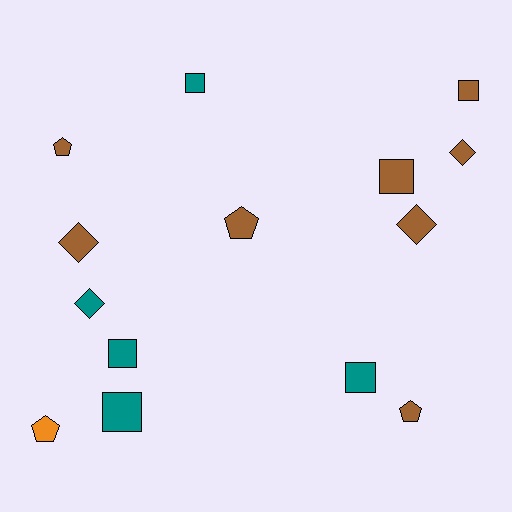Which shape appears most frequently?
Square, with 6 objects.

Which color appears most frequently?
Brown, with 8 objects.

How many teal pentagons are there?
There are no teal pentagons.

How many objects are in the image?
There are 14 objects.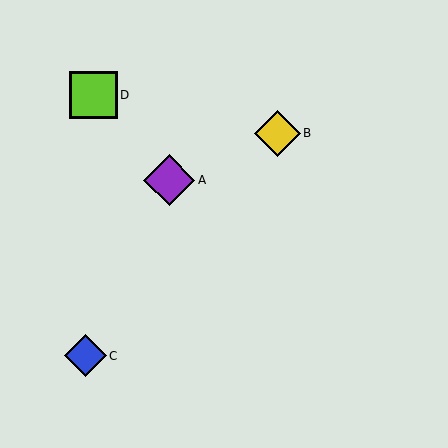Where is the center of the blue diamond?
The center of the blue diamond is at (85, 356).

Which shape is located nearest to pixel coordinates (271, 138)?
The yellow diamond (labeled B) at (277, 133) is nearest to that location.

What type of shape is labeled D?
Shape D is a lime square.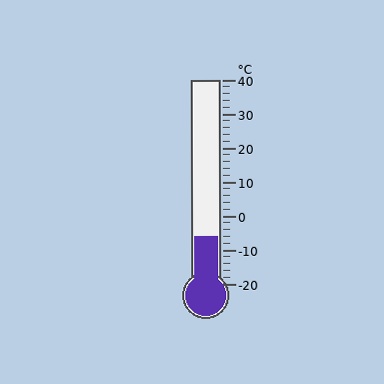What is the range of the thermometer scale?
The thermometer scale ranges from -20°C to 40°C.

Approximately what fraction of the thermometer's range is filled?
The thermometer is filled to approximately 25% of its range.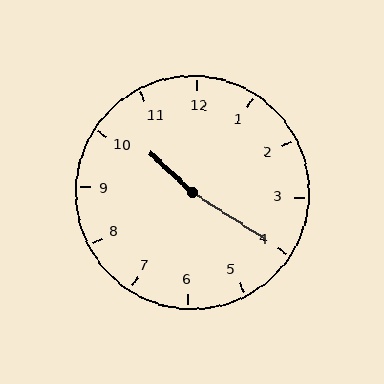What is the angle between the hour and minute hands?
Approximately 170 degrees.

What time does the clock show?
10:20.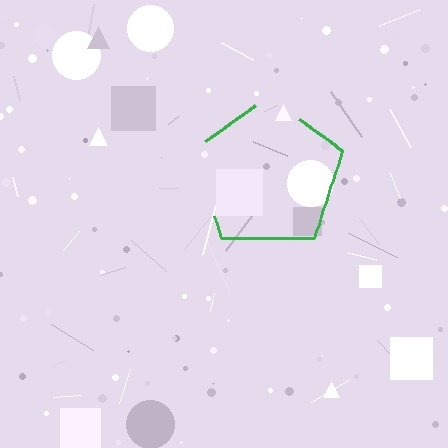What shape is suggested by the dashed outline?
The dashed outline suggests a pentagon.